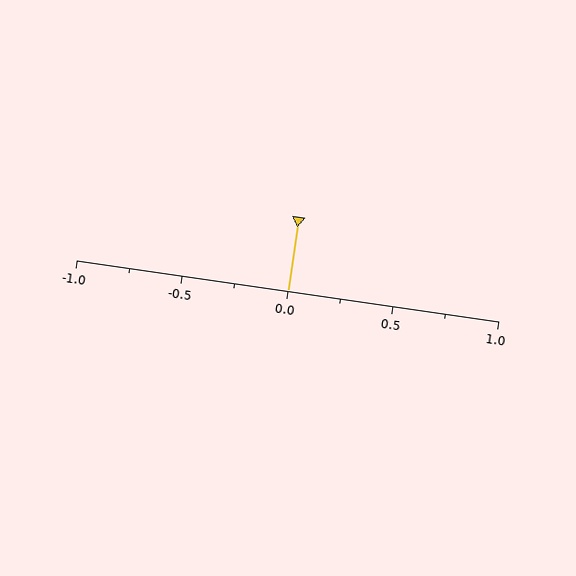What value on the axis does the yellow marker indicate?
The marker indicates approximately 0.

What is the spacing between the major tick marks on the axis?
The major ticks are spaced 0.5 apart.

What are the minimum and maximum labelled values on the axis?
The axis runs from -1.0 to 1.0.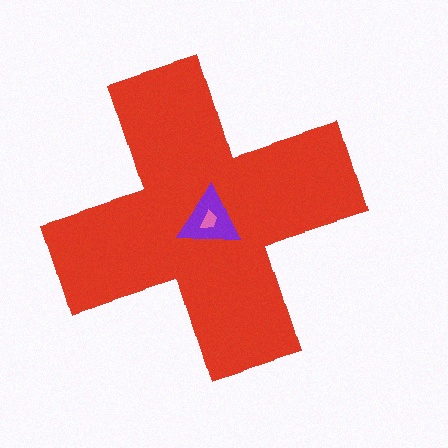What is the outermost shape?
The red cross.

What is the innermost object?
The pink trapezoid.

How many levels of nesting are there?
3.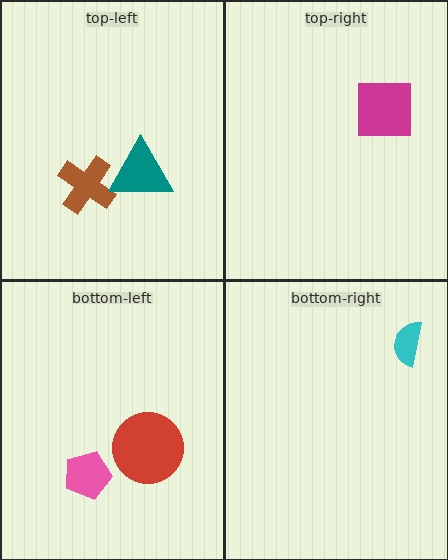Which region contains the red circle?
The bottom-left region.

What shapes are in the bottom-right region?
The cyan semicircle.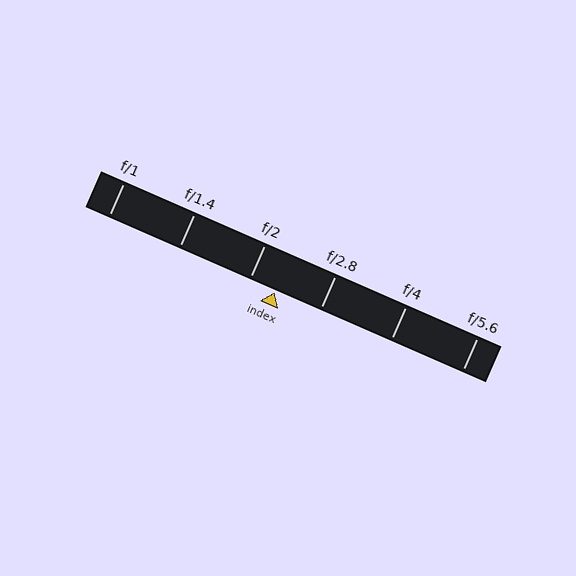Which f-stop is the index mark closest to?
The index mark is closest to f/2.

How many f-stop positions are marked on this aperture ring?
There are 6 f-stop positions marked.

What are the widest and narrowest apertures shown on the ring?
The widest aperture shown is f/1 and the narrowest is f/5.6.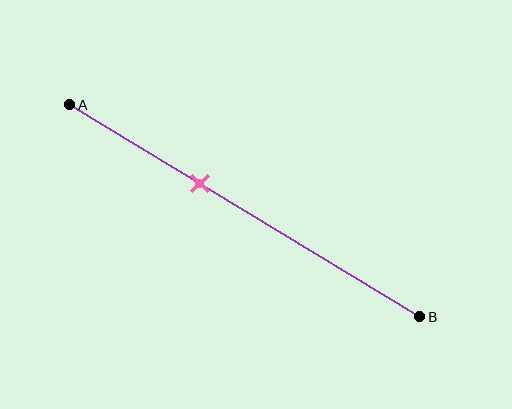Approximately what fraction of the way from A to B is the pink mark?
The pink mark is approximately 35% of the way from A to B.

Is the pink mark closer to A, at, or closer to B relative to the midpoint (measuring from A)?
The pink mark is closer to point A than the midpoint of segment AB.